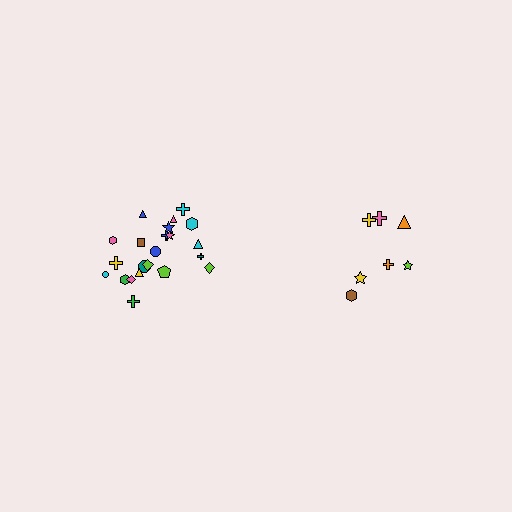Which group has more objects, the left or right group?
The left group.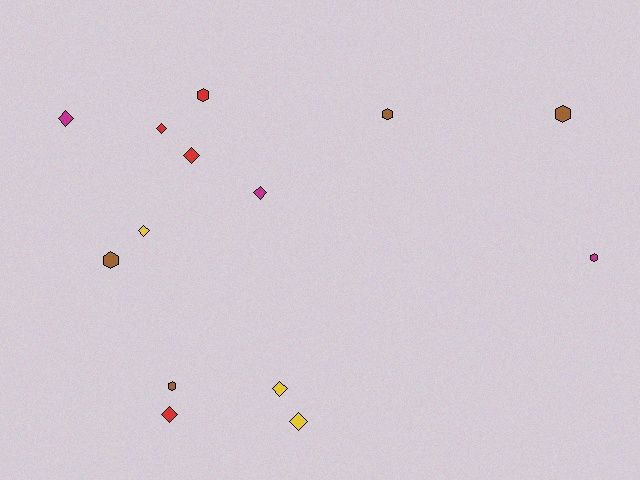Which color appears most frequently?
Brown, with 4 objects.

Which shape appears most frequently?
Diamond, with 8 objects.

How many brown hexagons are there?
There are 4 brown hexagons.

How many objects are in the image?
There are 14 objects.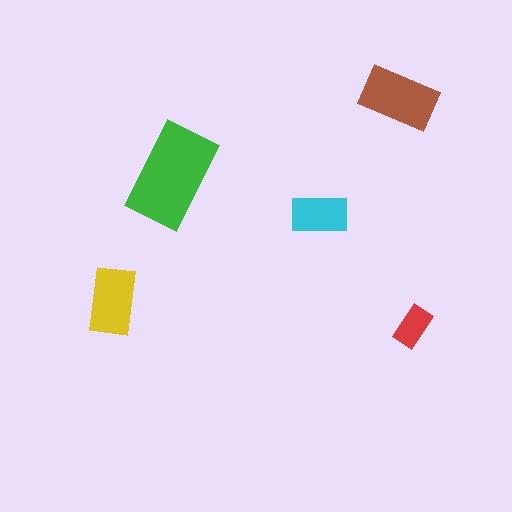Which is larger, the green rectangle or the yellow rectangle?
The green one.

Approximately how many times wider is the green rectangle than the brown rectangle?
About 1.5 times wider.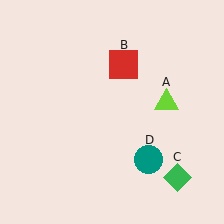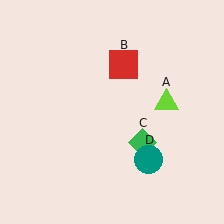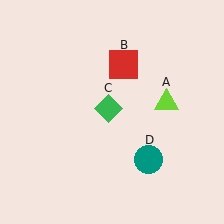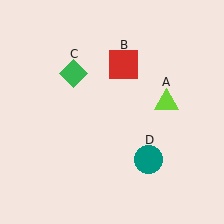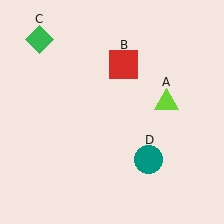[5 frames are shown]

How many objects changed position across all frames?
1 object changed position: green diamond (object C).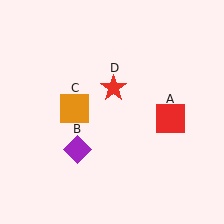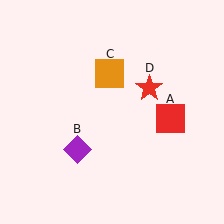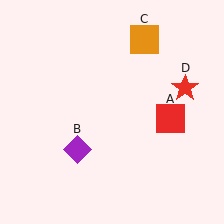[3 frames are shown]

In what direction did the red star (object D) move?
The red star (object D) moved right.